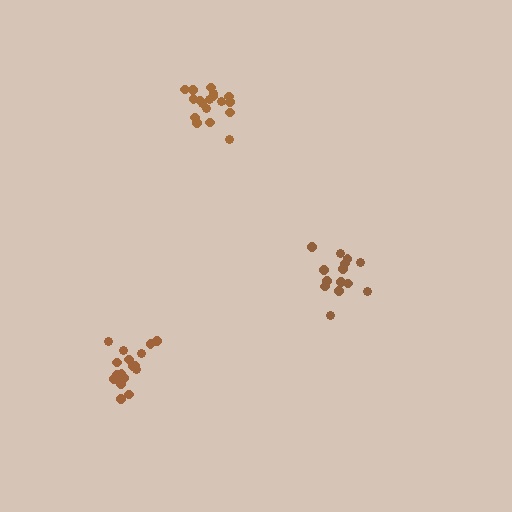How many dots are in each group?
Group 1: 14 dots, Group 2: 17 dots, Group 3: 18 dots (49 total).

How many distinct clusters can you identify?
There are 3 distinct clusters.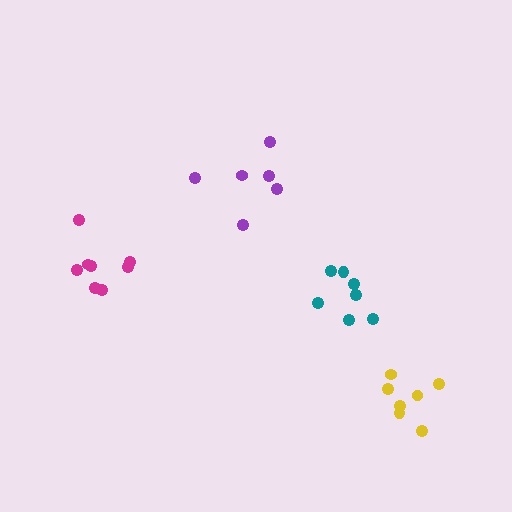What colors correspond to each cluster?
The clusters are colored: teal, purple, magenta, yellow.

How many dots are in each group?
Group 1: 7 dots, Group 2: 6 dots, Group 3: 8 dots, Group 4: 7 dots (28 total).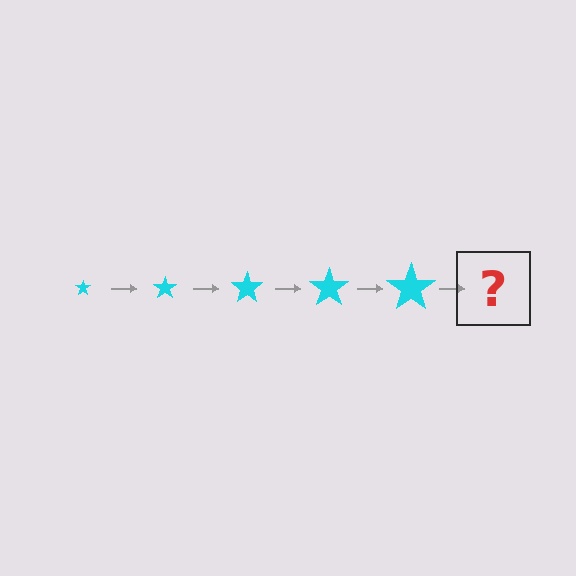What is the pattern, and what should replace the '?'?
The pattern is that the star gets progressively larger each step. The '?' should be a cyan star, larger than the previous one.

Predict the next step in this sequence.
The next step is a cyan star, larger than the previous one.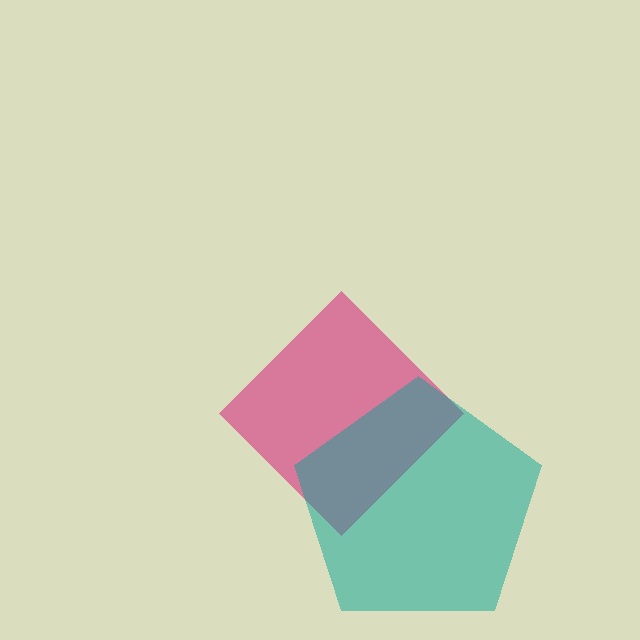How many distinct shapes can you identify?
There are 2 distinct shapes: a magenta diamond, a teal pentagon.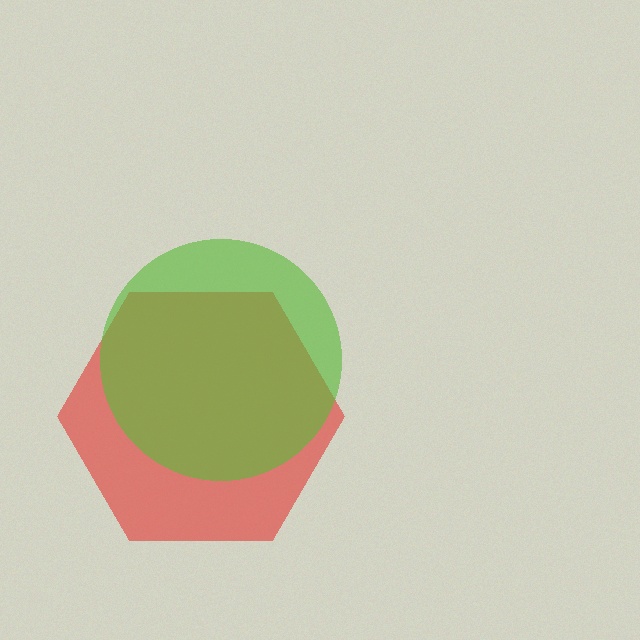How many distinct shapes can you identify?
There are 2 distinct shapes: a red hexagon, a lime circle.